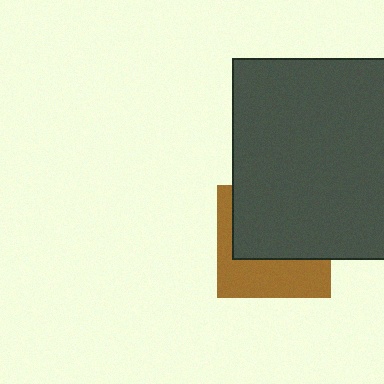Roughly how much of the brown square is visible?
A small part of it is visible (roughly 42%).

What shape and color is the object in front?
The object in front is a dark gray rectangle.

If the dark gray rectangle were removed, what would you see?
You would see the complete brown square.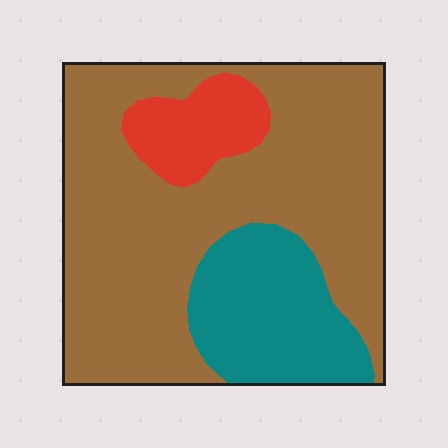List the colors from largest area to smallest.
From largest to smallest: brown, teal, red.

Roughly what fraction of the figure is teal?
Teal takes up about one fifth (1/5) of the figure.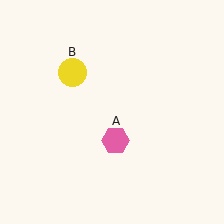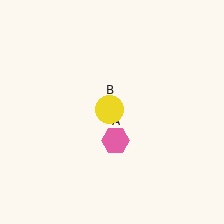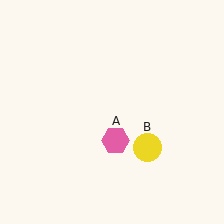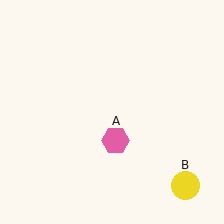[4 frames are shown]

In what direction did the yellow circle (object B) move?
The yellow circle (object B) moved down and to the right.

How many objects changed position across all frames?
1 object changed position: yellow circle (object B).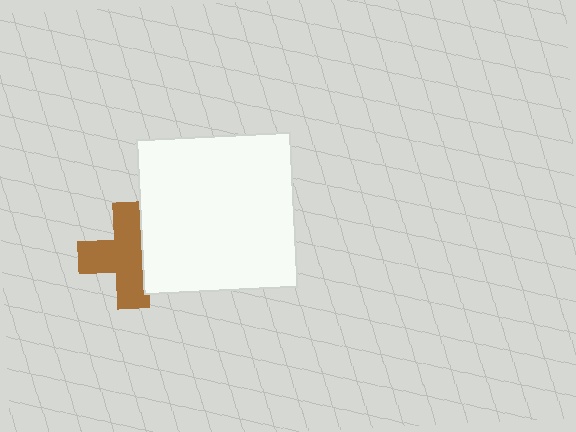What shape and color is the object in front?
The object in front is a white square.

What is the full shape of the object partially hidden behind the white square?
The partially hidden object is a brown cross.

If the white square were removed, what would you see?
You would see the complete brown cross.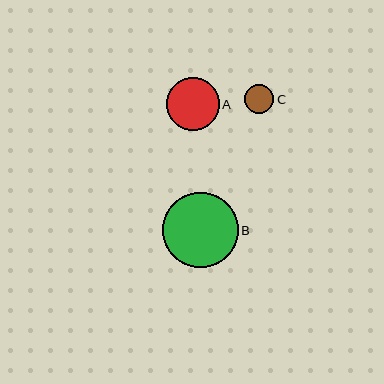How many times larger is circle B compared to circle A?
Circle B is approximately 1.4 times the size of circle A.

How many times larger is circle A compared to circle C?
Circle A is approximately 1.8 times the size of circle C.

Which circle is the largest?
Circle B is the largest with a size of approximately 76 pixels.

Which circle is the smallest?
Circle C is the smallest with a size of approximately 29 pixels.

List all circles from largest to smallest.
From largest to smallest: B, A, C.